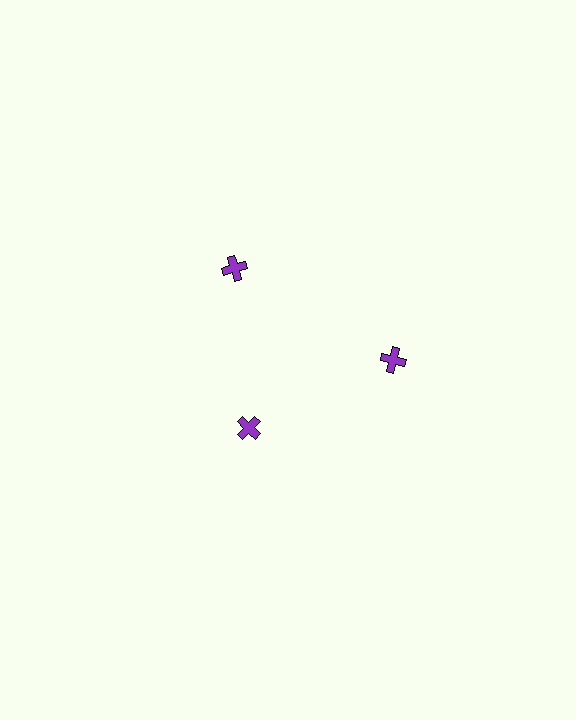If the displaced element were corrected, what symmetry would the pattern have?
It would have 3-fold rotational symmetry — the pattern would map onto itself every 120 degrees.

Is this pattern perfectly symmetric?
No. The 3 purple crosses are arranged in a ring, but one element near the 7 o'clock position is pulled inward toward the center, breaking the 3-fold rotational symmetry.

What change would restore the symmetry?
The symmetry would be restored by moving it outward, back onto the ring so that all 3 crosses sit at equal angles and equal distance from the center.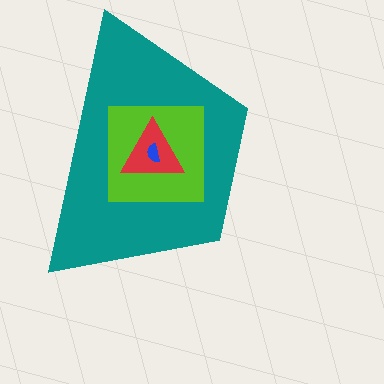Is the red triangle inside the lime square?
Yes.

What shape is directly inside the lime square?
The red triangle.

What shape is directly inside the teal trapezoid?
The lime square.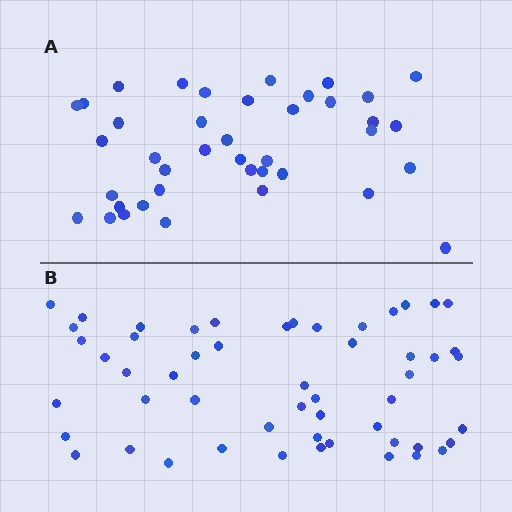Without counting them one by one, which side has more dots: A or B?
Region B (the bottom region) has more dots.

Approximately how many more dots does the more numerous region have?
Region B has approximately 15 more dots than region A.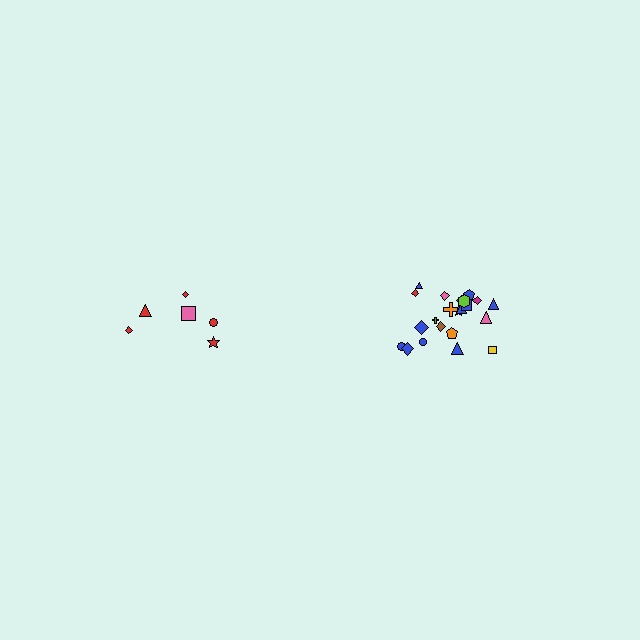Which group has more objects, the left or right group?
The right group.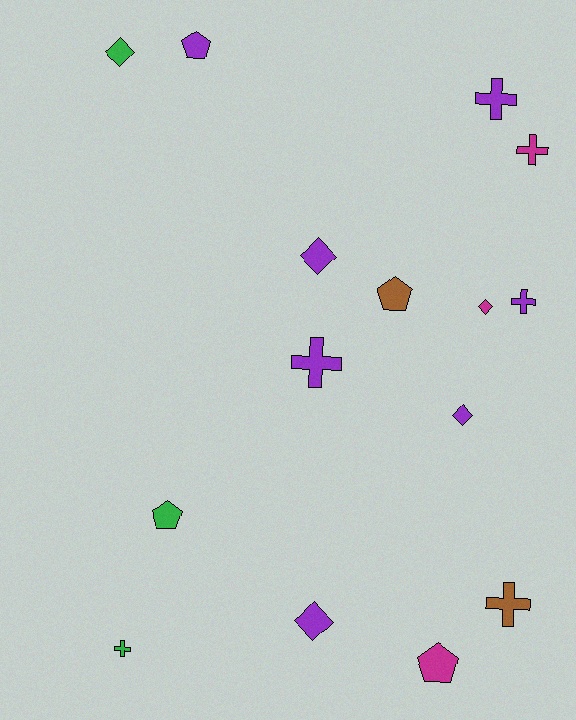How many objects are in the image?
There are 15 objects.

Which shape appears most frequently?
Cross, with 6 objects.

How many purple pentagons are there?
There is 1 purple pentagon.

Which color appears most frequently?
Purple, with 7 objects.